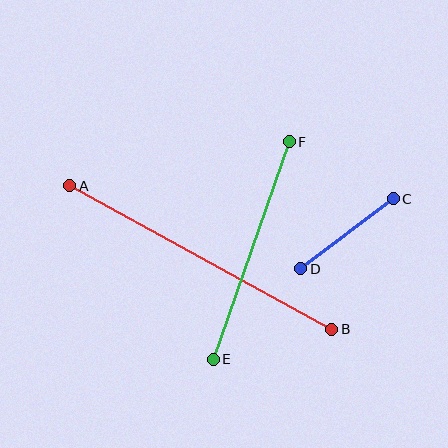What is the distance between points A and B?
The distance is approximately 299 pixels.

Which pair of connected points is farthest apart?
Points A and B are farthest apart.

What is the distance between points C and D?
The distance is approximately 116 pixels.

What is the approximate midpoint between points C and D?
The midpoint is at approximately (347, 234) pixels.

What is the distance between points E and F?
The distance is approximately 231 pixels.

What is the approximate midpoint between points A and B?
The midpoint is at approximately (201, 258) pixels.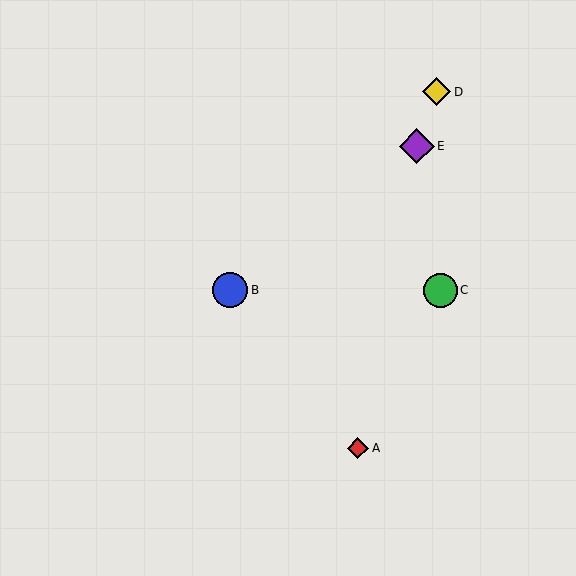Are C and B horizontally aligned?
Yes, both are at y≈290.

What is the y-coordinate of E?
Object E is at y≈146.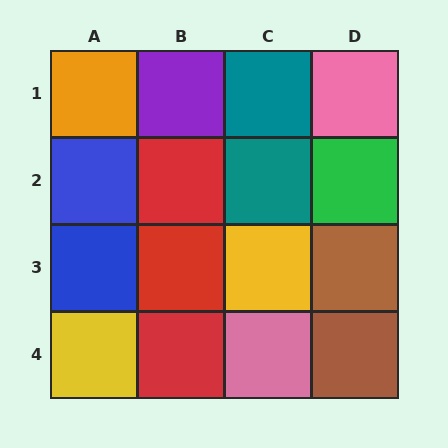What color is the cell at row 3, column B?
Red.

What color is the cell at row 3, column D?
Brown.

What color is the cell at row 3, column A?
Blue.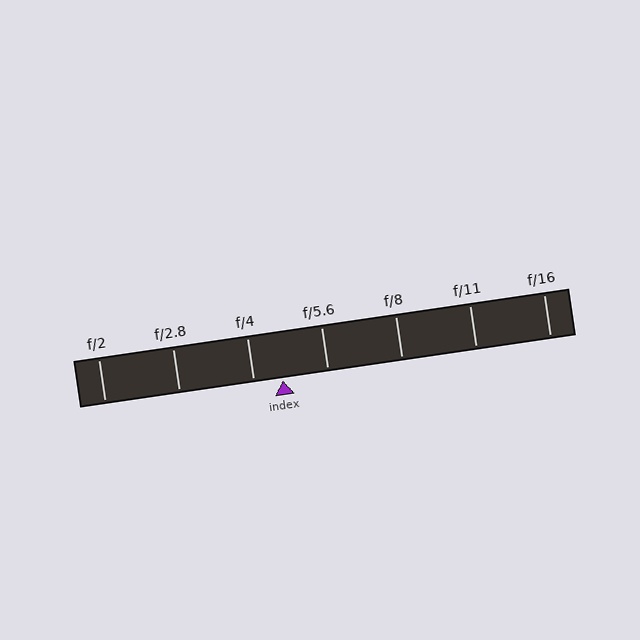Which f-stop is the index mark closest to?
The index mark is closest to f/4.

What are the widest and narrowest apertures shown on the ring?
The widest aperture shown is f/2 and the narrowest is f/16.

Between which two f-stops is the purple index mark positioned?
The index mark is between f/4 and f/5.6.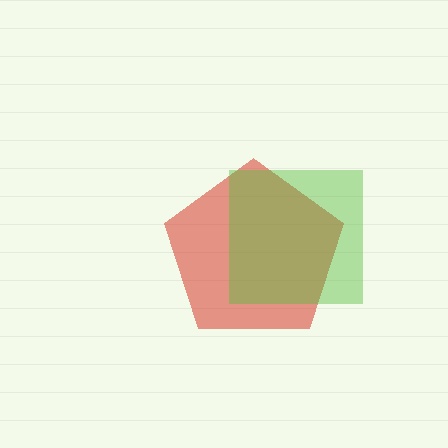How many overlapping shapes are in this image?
There are 2 overlapping shapes in the image.